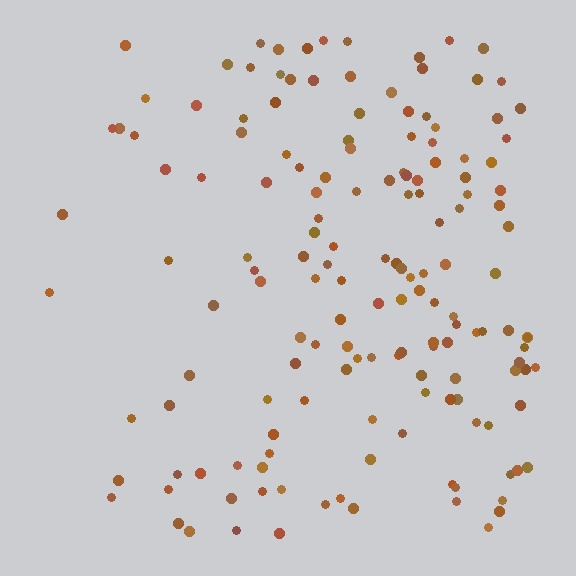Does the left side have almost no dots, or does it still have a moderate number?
Still a moderate number, just noticeably fewer than the right.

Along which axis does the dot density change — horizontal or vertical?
Horizontal.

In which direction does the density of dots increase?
From left to right, with the right side densest.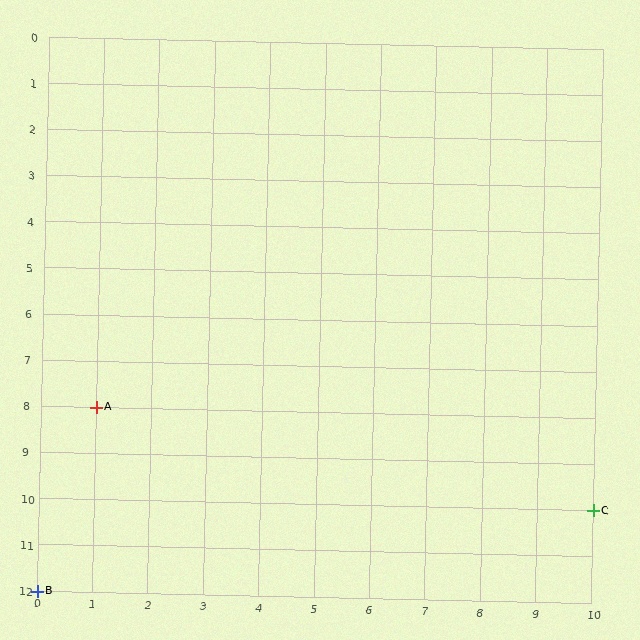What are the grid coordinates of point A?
Point A is at grid coordinates (1, 8).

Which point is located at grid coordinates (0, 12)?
Point B is at (0, 12).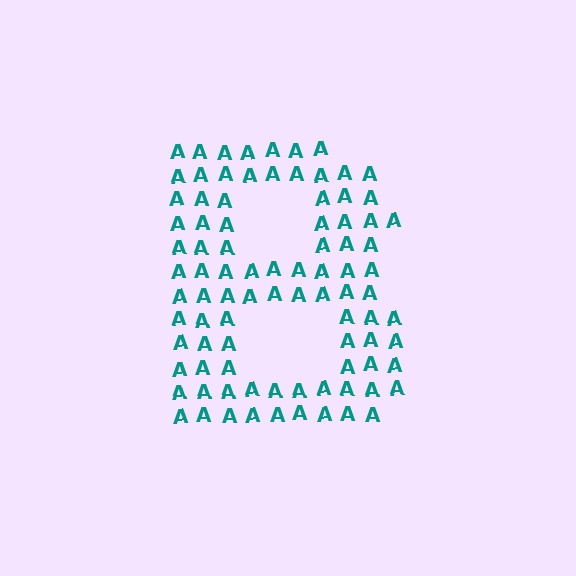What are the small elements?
The small elements are letter A's.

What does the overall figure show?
The overall figure shows the letter B.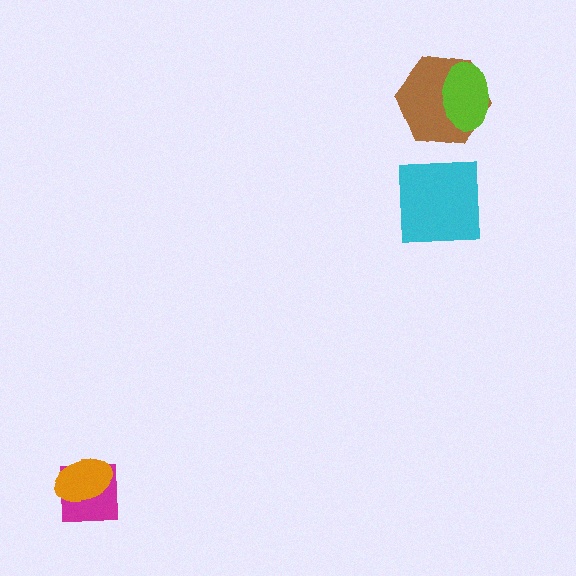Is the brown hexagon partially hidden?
Yes, it is partially covered by another shape.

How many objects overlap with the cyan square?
0 objects overlap with the cyan square.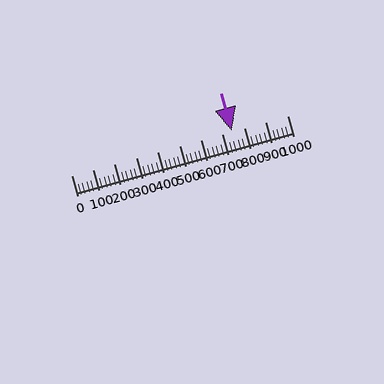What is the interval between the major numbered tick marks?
The major tick marks are spaced 100 units apart.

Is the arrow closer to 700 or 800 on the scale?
The arrow is closer to 700.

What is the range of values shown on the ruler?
The ruler shows values from 0 to 1000.